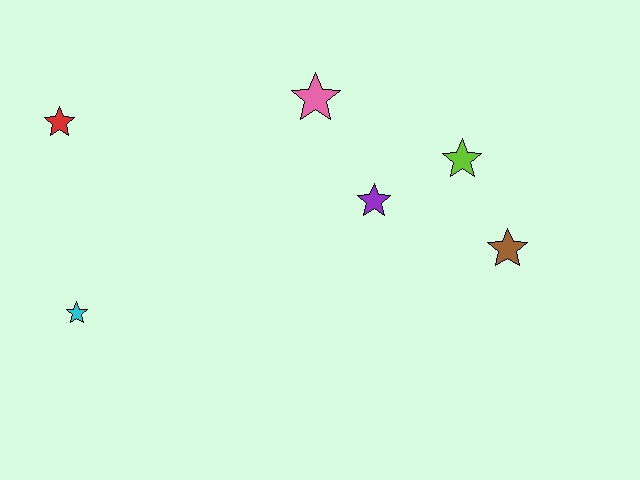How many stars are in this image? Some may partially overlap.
There are 6 stars.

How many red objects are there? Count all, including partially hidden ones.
There is 1 red object.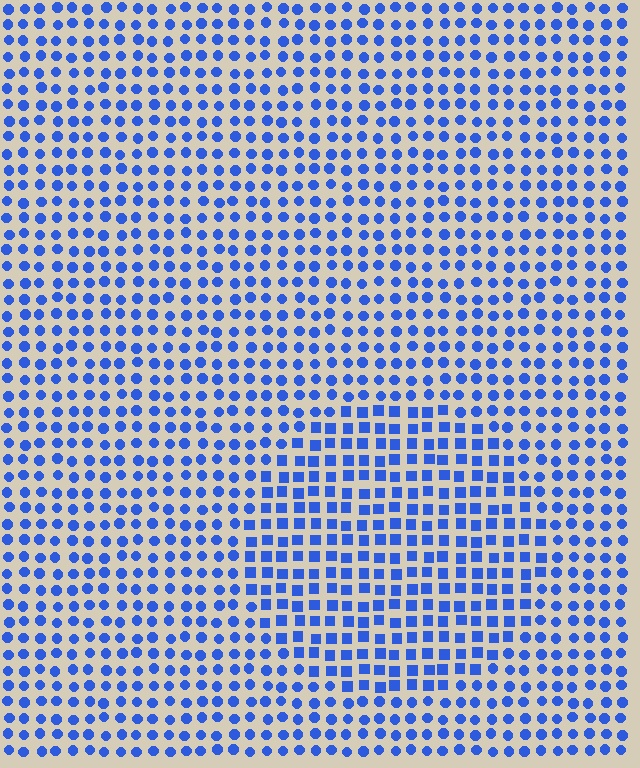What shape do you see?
I see a circle.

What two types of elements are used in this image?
The image uses squares inside the circle region and circles outside it.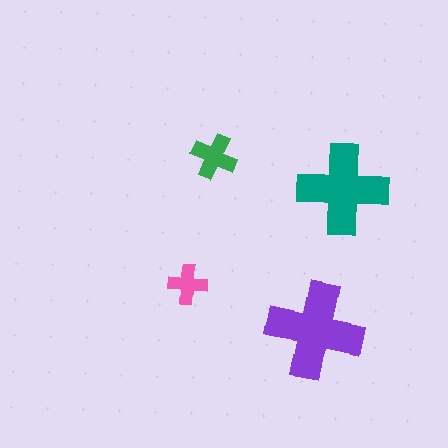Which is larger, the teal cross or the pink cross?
The teal one.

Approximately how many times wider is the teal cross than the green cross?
About 2 times wider.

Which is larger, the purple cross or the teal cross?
The purple one.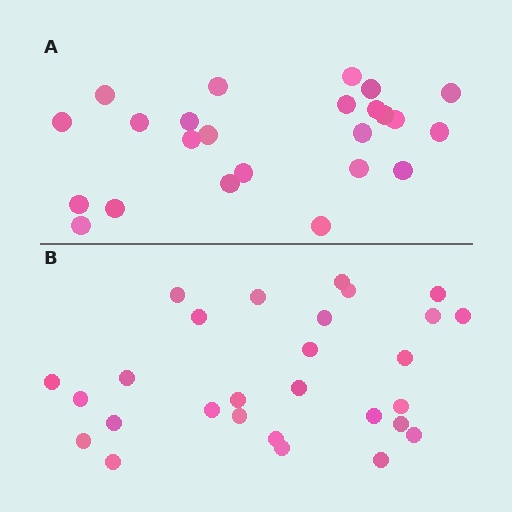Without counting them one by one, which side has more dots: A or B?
Region B (the bottom region) has more dots.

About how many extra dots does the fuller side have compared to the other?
Region B has about 4 more dots than region A.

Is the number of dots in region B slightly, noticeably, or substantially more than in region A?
Region B has only slightly more — the two regions are fairly close. The ratio is roughly 1.2 to 1.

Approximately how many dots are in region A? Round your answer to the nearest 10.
About 20 dots. (The exact count is 24, which rounds to 20.)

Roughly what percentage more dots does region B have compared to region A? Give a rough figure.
About 15% more.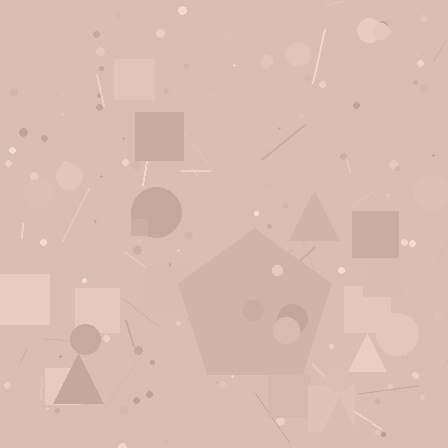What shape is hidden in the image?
A pentagon is hidden in the image.